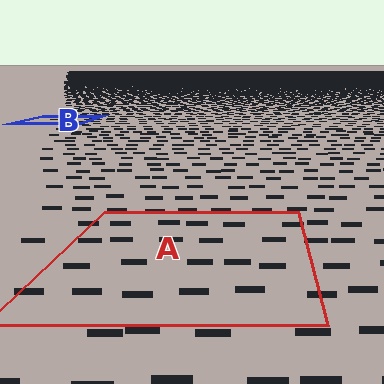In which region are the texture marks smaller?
The texture marks are smaller in region B, because it is farther away.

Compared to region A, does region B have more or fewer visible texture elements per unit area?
Region B has more texture elements per unit area — they are packed more densely because it is farther away.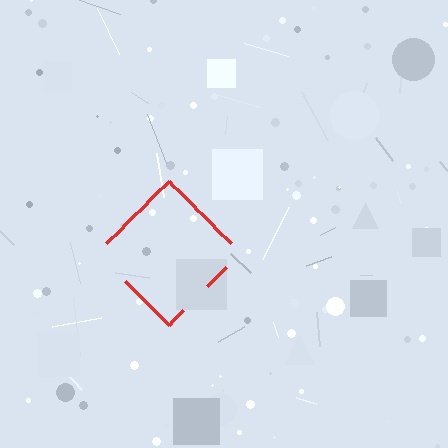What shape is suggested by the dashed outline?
The dashed outline suggests a diamond.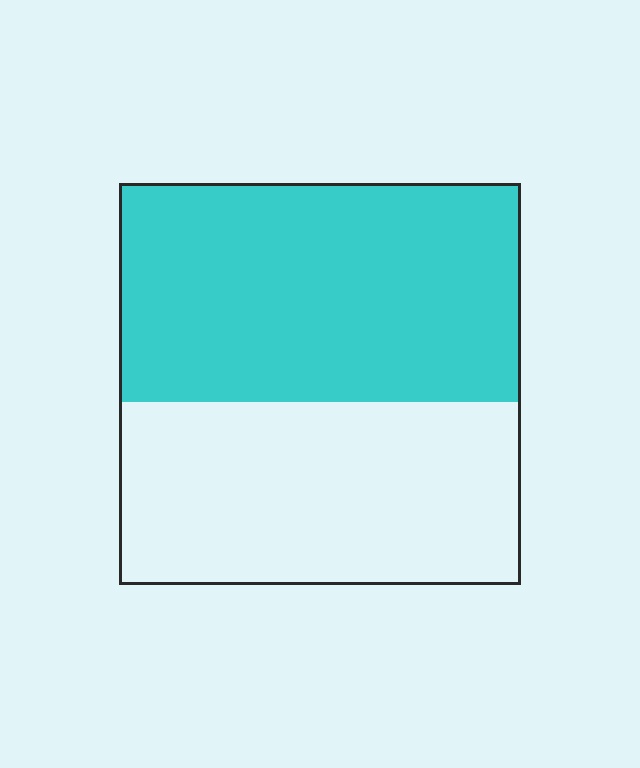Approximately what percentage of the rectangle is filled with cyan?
Approximately 55%.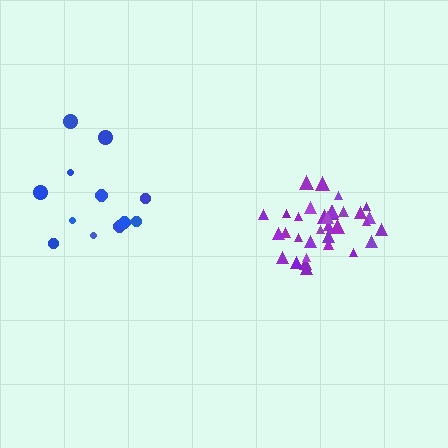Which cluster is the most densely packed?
Purple.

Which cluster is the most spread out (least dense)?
Blue.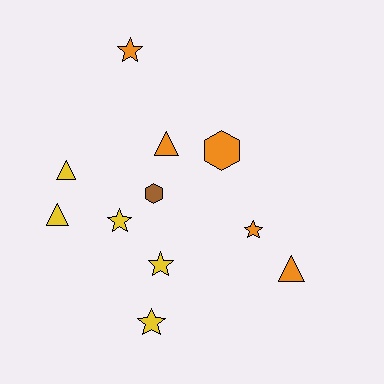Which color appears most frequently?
Orange, with 5 objects.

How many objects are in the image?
There are 11 objects.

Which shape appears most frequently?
Star, with 5 objects.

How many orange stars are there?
There are 2 orange stars.